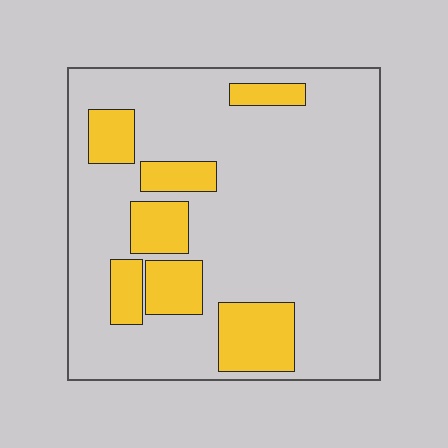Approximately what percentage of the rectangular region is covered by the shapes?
Approximately 20%.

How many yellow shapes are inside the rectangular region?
7.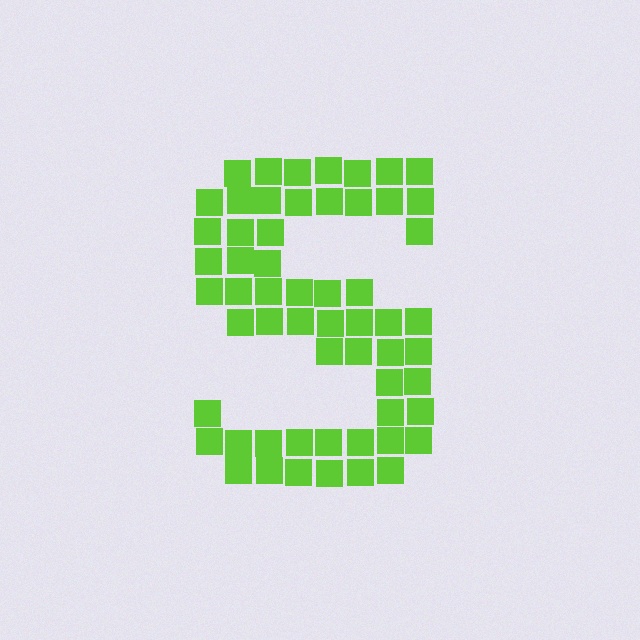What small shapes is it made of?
It is made of small squares.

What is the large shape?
The large shape is the letter S.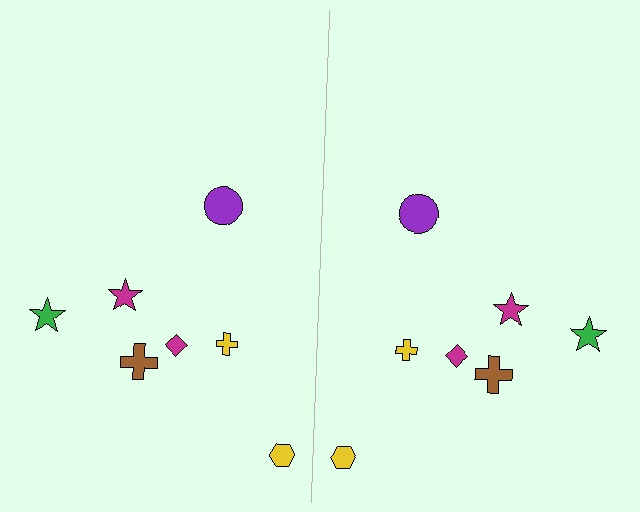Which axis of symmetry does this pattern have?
The pattern has a vertical axis of symmetry running through the center of the image.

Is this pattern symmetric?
Yes, this pattern has bilateral (reflection) symmetry.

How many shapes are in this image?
There are 14 shapes in this image.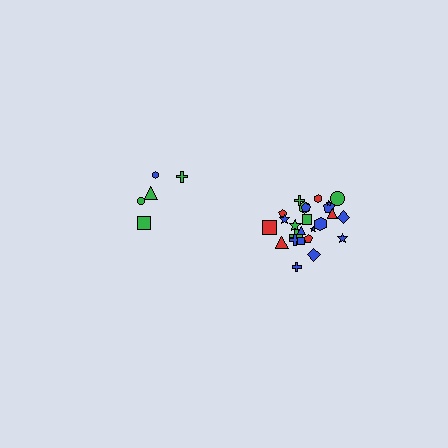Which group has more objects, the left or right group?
The right group.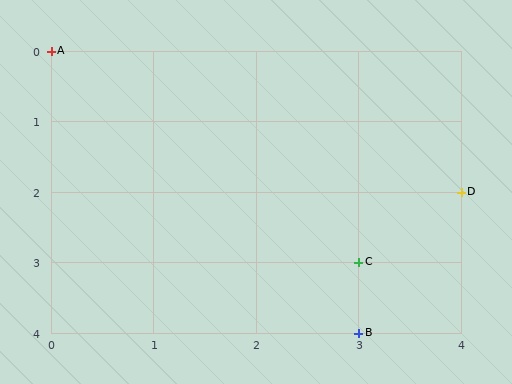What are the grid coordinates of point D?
Point D is at grid coordinates (4, 2).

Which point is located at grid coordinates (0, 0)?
Point A is at (0, 0).